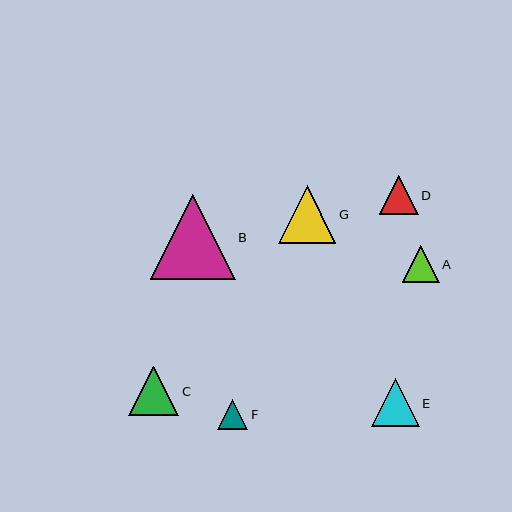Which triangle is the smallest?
Triangle F is the smallest with a size of approximately 30 pixels.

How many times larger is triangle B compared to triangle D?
Triangle B is approximately 2.2 times the size of triangle D.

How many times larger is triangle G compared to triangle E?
Triangle G is approximately 1.2 times the size of triangle E.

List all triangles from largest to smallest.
From largest to smallest: B, G, C, E, D, A, F.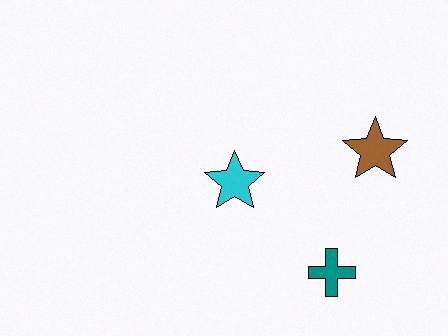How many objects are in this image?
There are 3 objects.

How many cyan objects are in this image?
There is 1 cyan object.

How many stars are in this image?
There are 2 stars.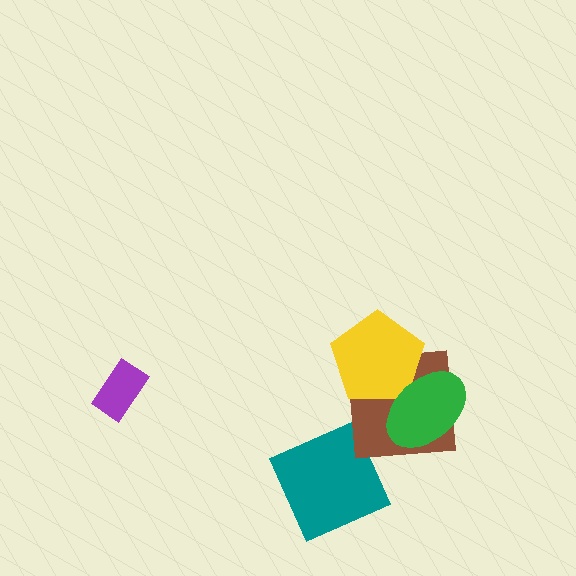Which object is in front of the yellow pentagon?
The green ellipse is in front of the yellow pentagon.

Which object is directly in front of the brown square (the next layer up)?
The yellow pentagon is directly in front of the brown square.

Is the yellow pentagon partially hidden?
Yes, it is partially covered by another shape.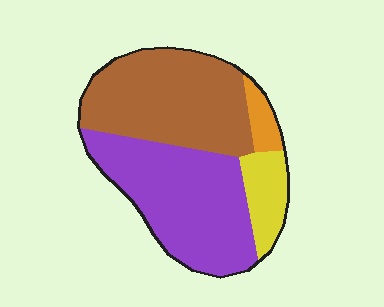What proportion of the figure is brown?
Brown covers 41% of the figure.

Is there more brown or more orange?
Brown.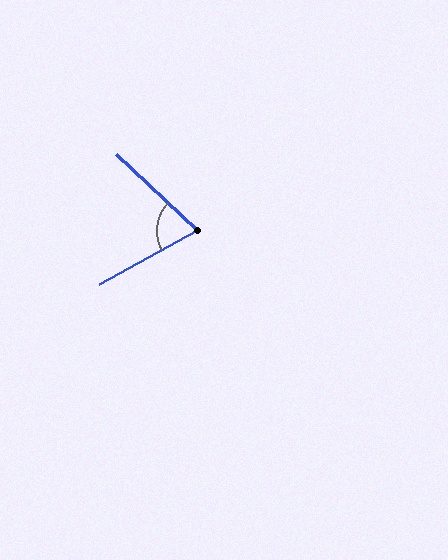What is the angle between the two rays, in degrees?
Approximately 72 degrees.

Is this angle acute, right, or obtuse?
It is acute.